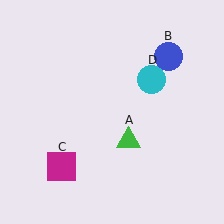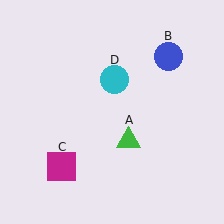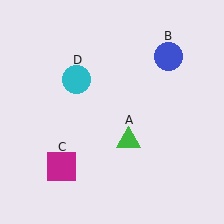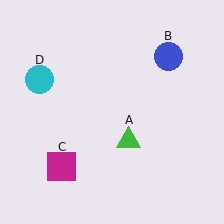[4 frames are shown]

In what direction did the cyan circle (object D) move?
The cyan circle (object D) moved left.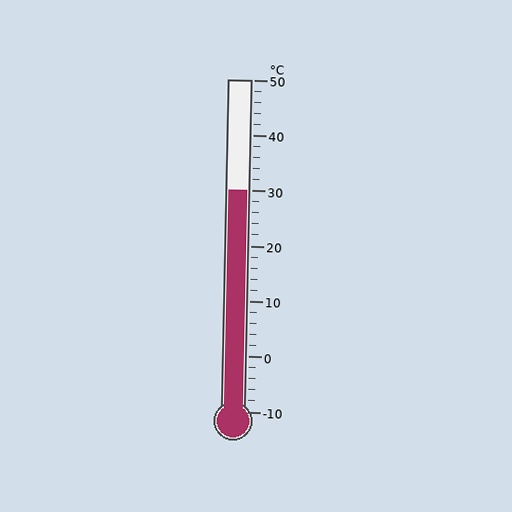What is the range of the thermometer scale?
The thermometer scale ranges from -10°C to 50°C.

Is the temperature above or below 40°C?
The temperature is below 40°C.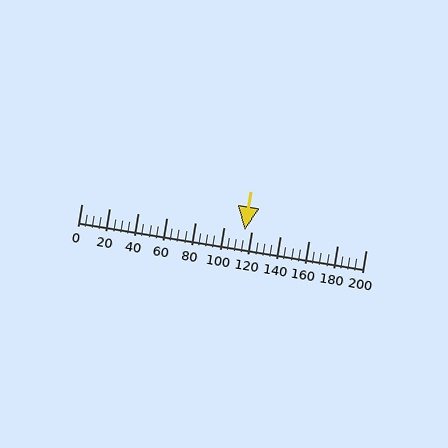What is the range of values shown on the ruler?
The ruler shows values from 0 to 200.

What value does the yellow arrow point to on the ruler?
The yellow arrow points to approximately 115.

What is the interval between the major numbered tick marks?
The major tick marks are spaced 20 units apart.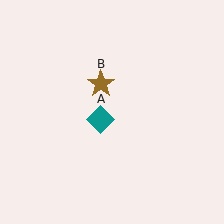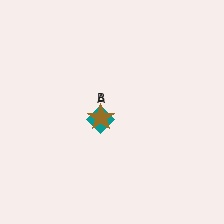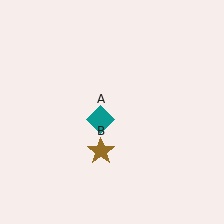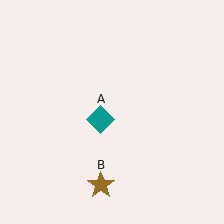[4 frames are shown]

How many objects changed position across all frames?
1 object changed position: brown star (object B).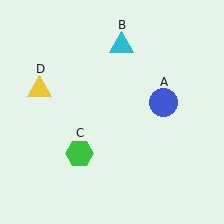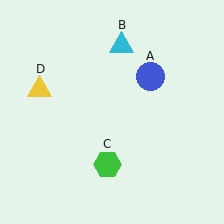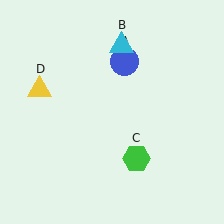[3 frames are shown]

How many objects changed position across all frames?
2 objects changed position: blue circle (object A), green hexagon (object C).